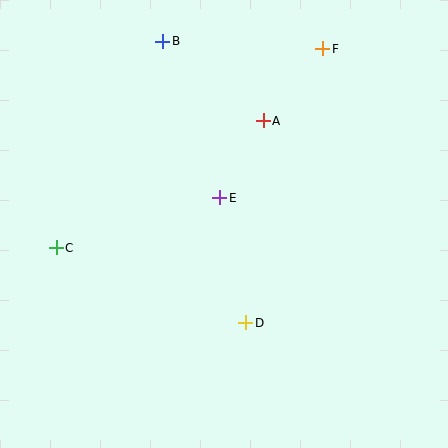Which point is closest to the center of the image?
Point E at (220, 198) is closest to the center.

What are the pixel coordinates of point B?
Point B is at (163, 41).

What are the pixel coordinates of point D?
Point D is at (246, 323).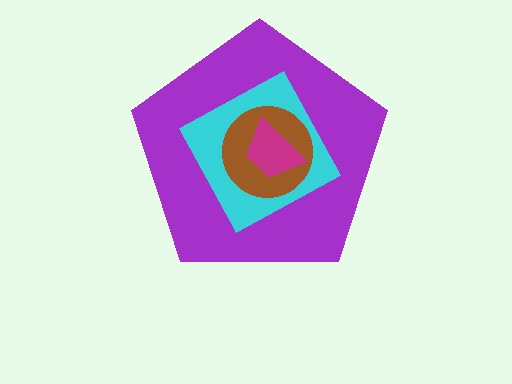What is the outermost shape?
The purple pentagon.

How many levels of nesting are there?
4.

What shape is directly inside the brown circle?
The magenta trapezoid.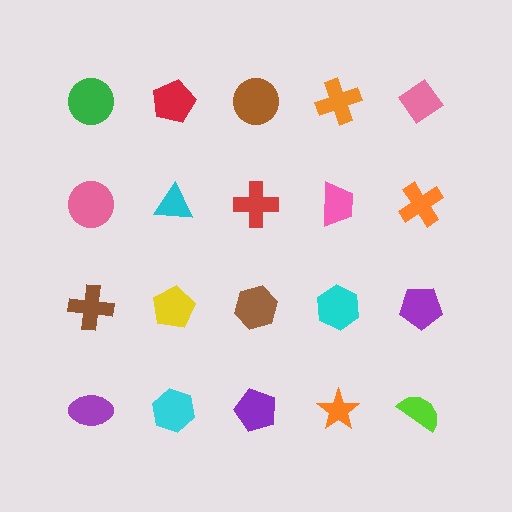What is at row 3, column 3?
A brown hexagon.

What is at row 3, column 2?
A yellow pentagon.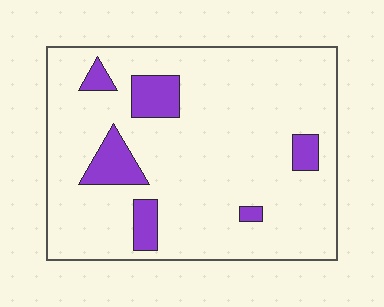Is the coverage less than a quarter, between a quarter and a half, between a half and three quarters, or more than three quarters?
Less than a quarter.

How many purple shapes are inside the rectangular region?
6.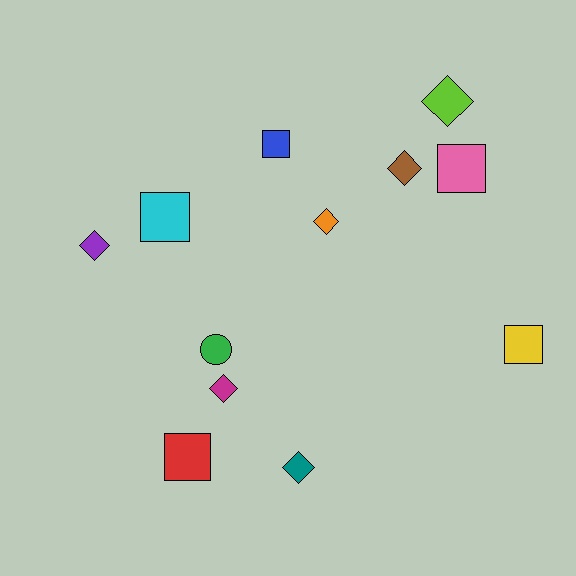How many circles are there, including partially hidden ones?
There is 1 circle.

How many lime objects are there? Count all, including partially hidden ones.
There is 1 lime object.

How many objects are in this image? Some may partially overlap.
There are 12 objects.